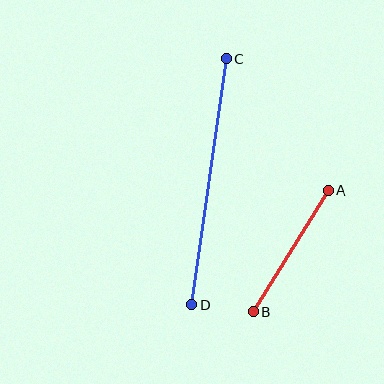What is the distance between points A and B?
The distance is approximately 143 pixels.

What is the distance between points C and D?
The distance is approximately 249 pixels.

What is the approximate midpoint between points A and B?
The midpoint is at approximately (291, 251) pixels.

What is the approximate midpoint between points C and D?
The midpoint is at approximately (209, 182) pixels.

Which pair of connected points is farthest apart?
Points C and D are farthest apart.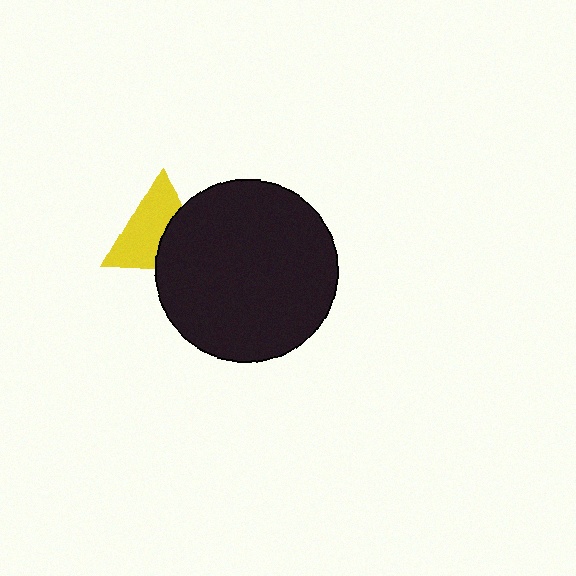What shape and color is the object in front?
The object in front is a black circle.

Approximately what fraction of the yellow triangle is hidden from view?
Roughly 39% of the yellow triangle is hidden behind the black circle.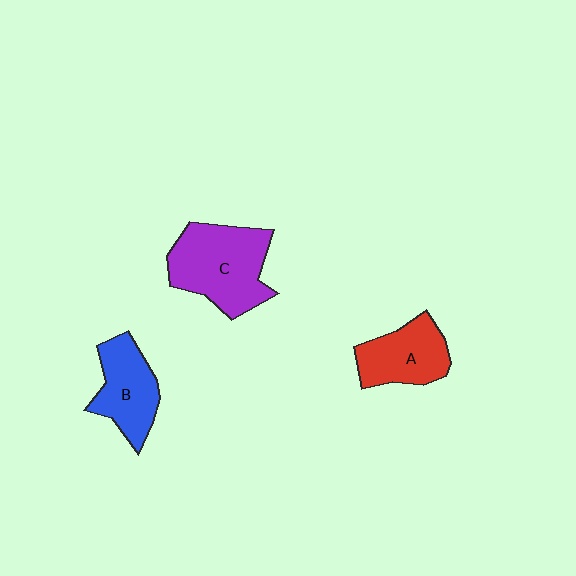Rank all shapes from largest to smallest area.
From largest to smallest: C (purple), B (blue), A (red).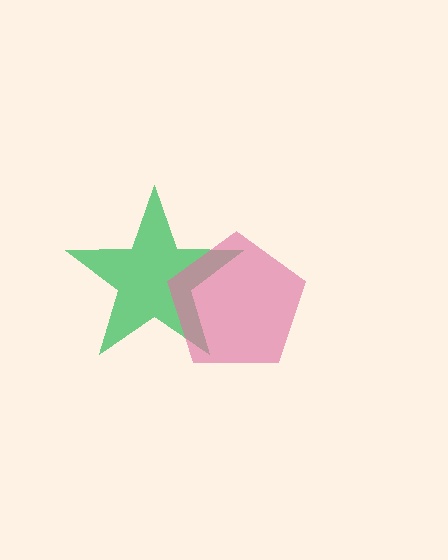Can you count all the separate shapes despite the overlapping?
Yes, there are 2 separate shapes.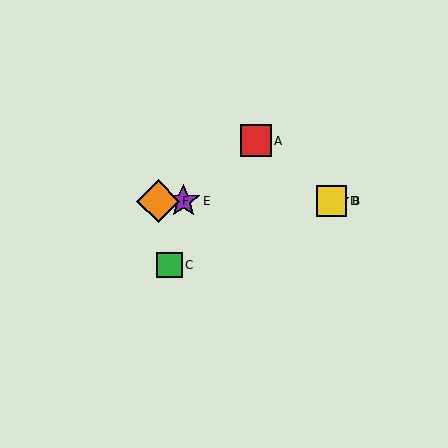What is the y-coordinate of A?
Object A is at y≈141.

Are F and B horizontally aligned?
Yes, both are at y≈201.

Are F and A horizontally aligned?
No, F is at y≈201 and A is at y≈141.